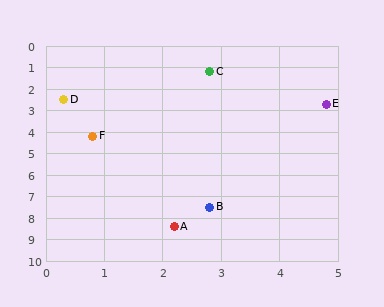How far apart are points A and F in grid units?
Points A and F are about 4.4 grid units apart.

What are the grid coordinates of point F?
Point F is at approximately (0.8, 4.2).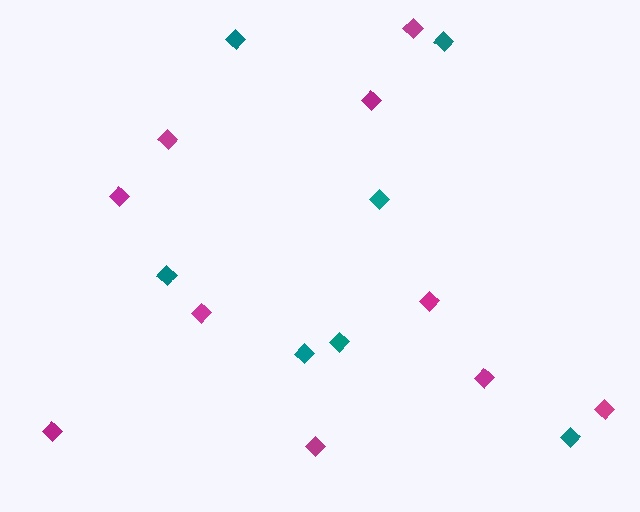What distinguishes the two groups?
There are 2 groups: one group of teal diamonds (7) and one group of magenta diamonds (10).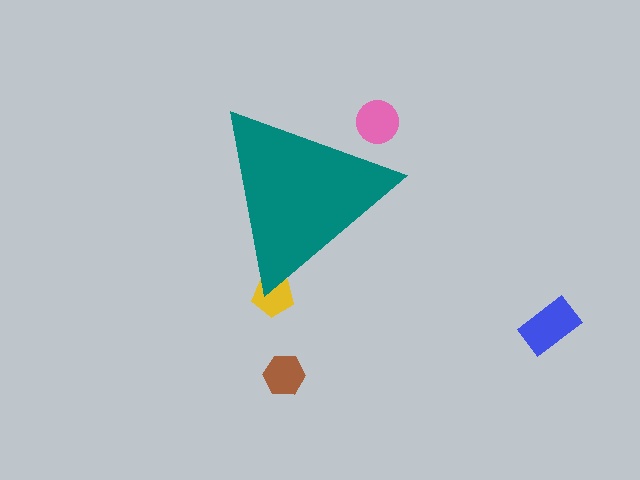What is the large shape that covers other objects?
A teal triangle.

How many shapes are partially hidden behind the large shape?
2 shapes are partially hidden.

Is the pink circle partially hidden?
Yes, the pink circle is partially hidden behind the teal triangle.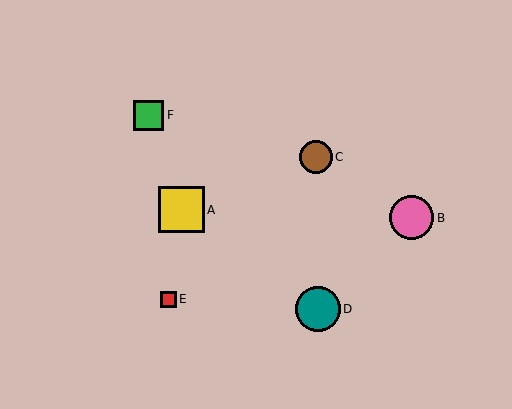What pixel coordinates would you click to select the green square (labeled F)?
Click at (149, 115) to select the green square F.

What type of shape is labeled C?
Shape C is a brown circle.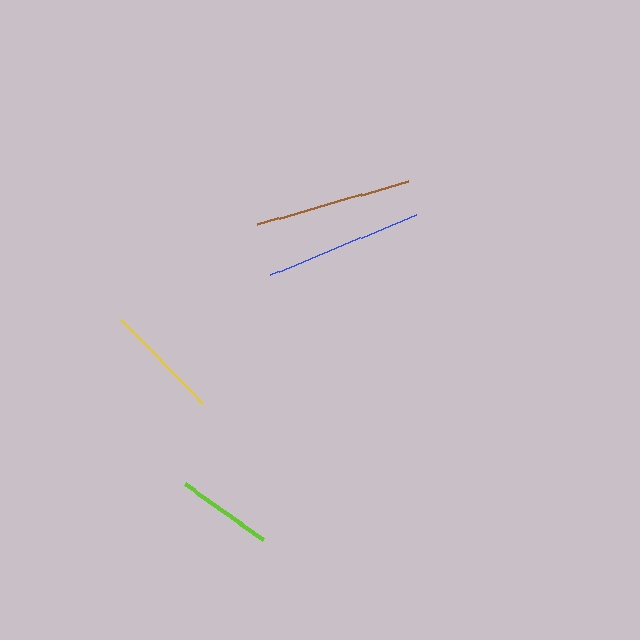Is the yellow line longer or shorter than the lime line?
The yellow line is longer than the lime line.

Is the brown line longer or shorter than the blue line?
The blue line is longer than the brown line.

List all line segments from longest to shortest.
From longest to shortest: blue, brown, yellow, lime.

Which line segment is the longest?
The blue line is the longest at approximately 159 pixels.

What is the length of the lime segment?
The lime segment is approximately 96 pixels long.